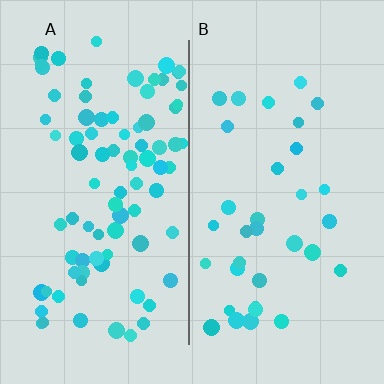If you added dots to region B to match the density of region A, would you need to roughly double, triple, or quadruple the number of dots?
Approximately triple.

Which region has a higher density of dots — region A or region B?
A (the left).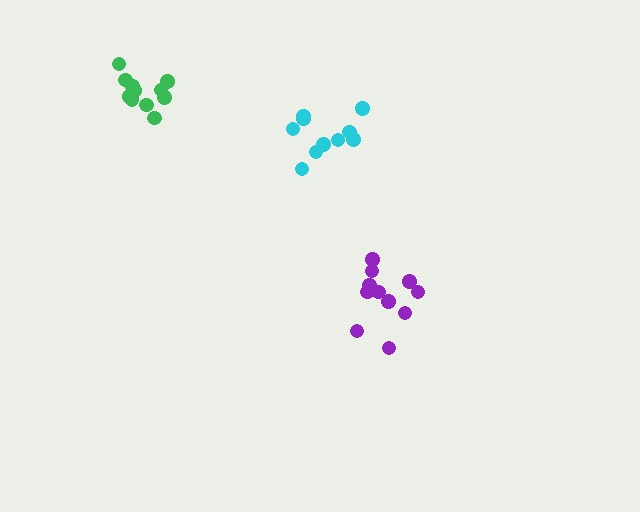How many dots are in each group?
Group 1: 11 dots, Group 2: 10 dots, Group 3: 11 dots (32 total).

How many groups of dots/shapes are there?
There are 3 groups.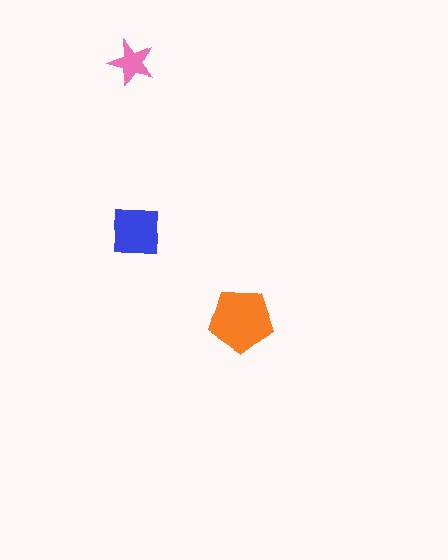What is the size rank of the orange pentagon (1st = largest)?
1st.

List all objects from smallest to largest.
The pink star, the blue square, the orange pentagon.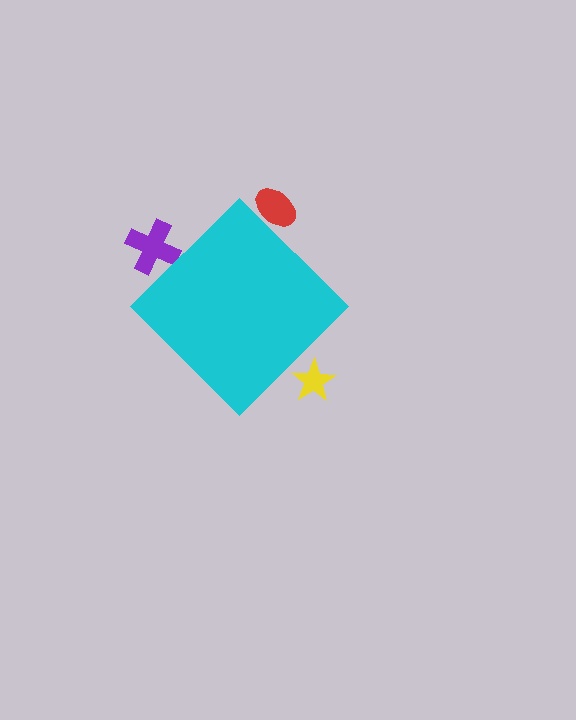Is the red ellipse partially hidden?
Yes, the red ellipse is partially hidden behind the cyan diamond.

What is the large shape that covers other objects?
A cyan diamond.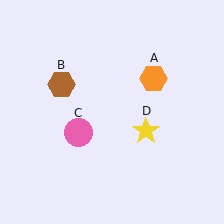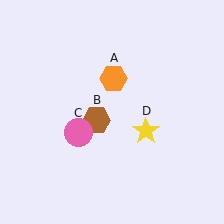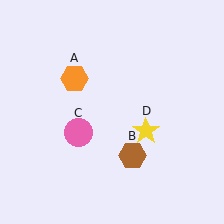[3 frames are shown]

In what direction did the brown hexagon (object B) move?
The brown hexagon (object B) moved down and to the right.